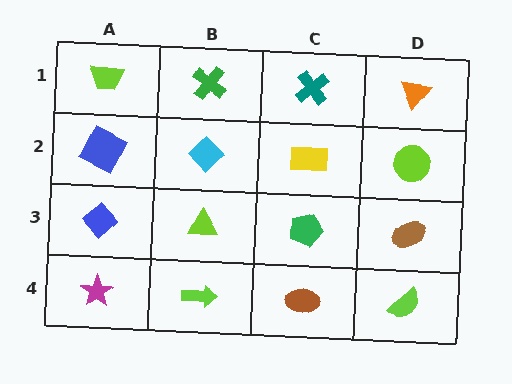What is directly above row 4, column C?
A green pentagon.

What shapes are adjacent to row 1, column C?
A yellow rectangle (row 2, column C), a green cross (row 1, column B), an orange triangle (row 1, column D).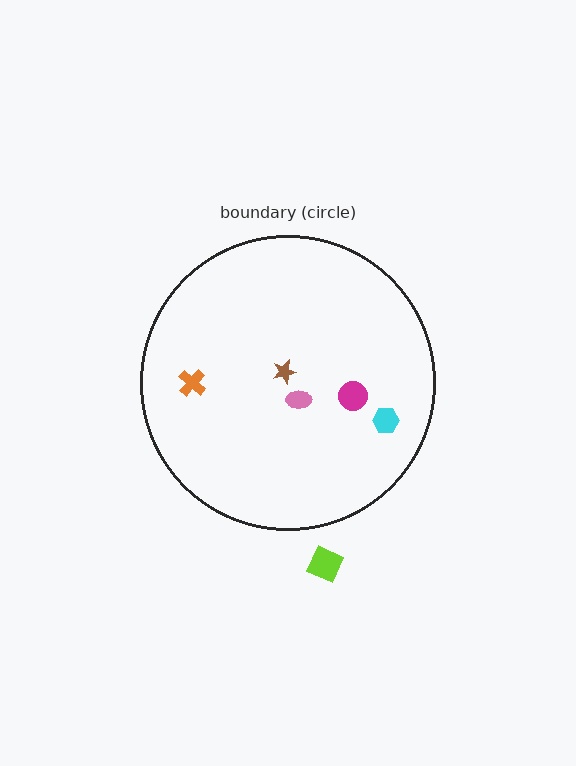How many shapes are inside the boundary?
5 inside, 1 outside.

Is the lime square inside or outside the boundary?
Outside.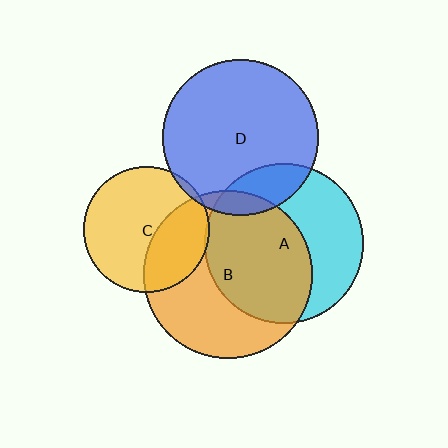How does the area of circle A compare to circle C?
Approximately 1.6 times.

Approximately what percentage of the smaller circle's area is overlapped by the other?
Approximately 35%.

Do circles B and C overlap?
Yes.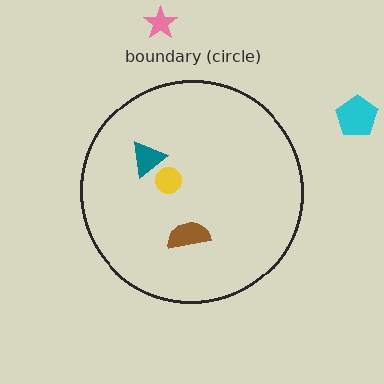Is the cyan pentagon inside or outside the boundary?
Outside.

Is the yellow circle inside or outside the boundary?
Inside.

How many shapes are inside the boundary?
3 inside, 2 outside.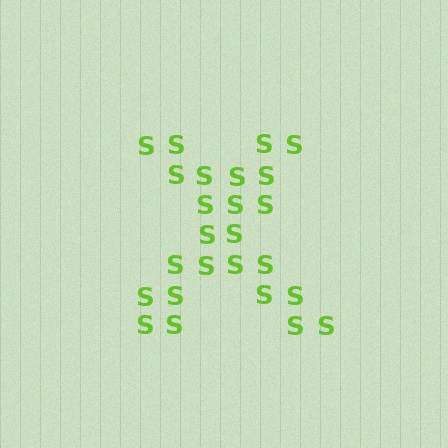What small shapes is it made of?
It is made of small letter S's.